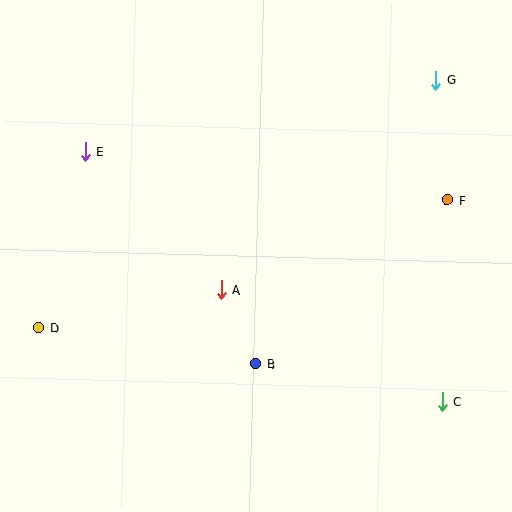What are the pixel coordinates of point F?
Point F is at (447, 200).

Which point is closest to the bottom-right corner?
Point C is closest to the bottom-right corner.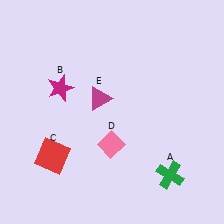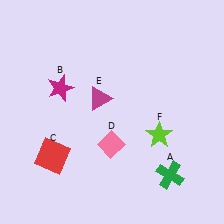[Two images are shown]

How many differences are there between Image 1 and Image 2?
There is 1 difference between the two images.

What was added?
A lime star (F) was added in Image 2.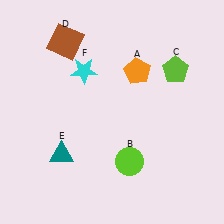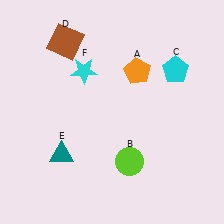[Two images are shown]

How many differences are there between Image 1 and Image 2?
There is 1 difference between the two images.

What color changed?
The pentagon (C) changed from lime in Image 1 to cyan in Image 2.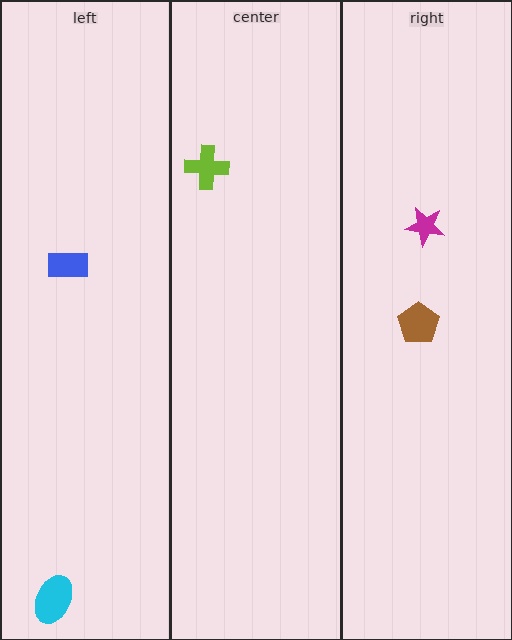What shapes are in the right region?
The brown pentagon, the magenta star.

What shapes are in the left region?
The cyan ellipse, the blue rectangle.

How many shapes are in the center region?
1.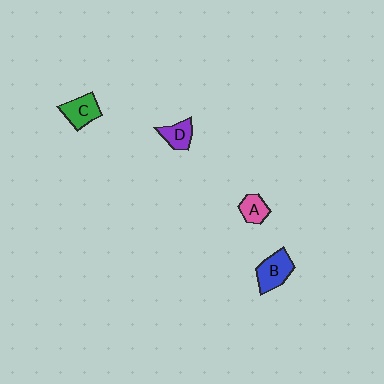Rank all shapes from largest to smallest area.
From largest to smallest: B (blue), C (green), D (purple), A (pink).